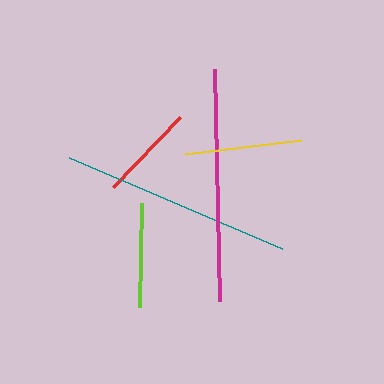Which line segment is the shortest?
The red line is the shortest at approximately 97 pixels.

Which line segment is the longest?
The teal line is the longest at approximately 232 pixels.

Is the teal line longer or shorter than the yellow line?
The teal line is longer than the yellow line.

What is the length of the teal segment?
The teal segment is approximately 232 pixels long.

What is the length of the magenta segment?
The magenta segment is approximately 231 pixels long.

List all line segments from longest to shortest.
From longest to shortest: teal, magenta, yellow, lime, red.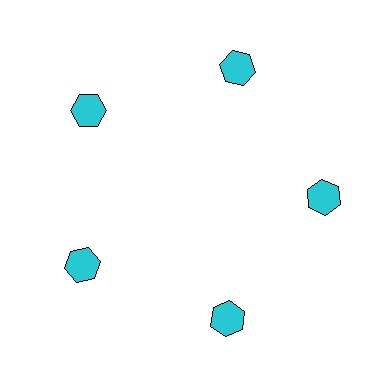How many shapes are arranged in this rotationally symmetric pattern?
There are 5 shapes, arranged in 5 groups of 1.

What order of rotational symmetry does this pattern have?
This pattern has 5-fold rotational symmetry.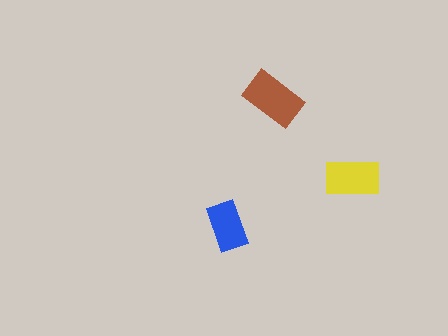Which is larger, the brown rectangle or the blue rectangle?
The brown one.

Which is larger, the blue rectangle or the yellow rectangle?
The yellow one.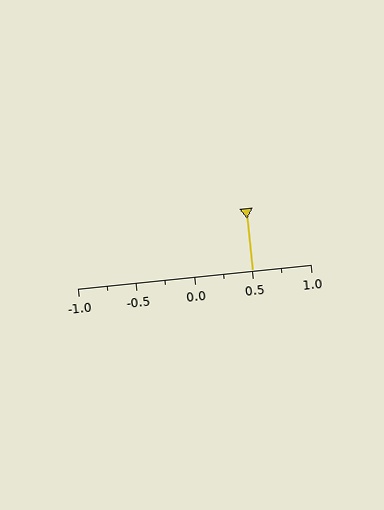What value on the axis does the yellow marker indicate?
The marker indicates approximately 0.5.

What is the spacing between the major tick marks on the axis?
The major ticks are spaced 0.5 apart.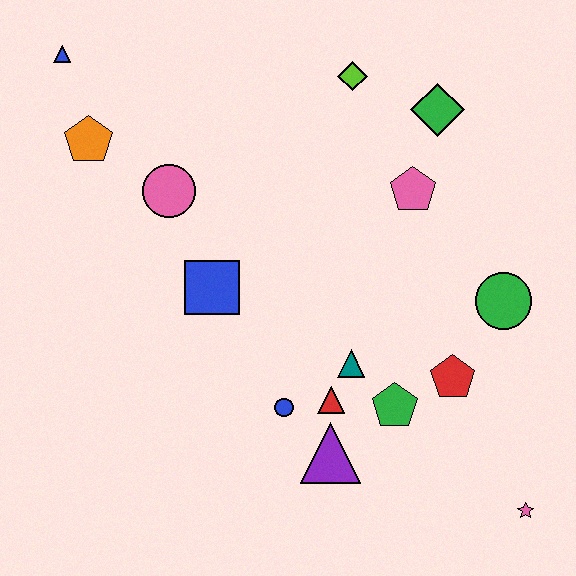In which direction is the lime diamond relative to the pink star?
The lime diamond is above the pink star.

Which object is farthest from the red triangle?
The blue triangle is farthest from the red triangle.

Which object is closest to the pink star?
The red pentagon is closest to the pink star.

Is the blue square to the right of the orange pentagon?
Yes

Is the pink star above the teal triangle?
No